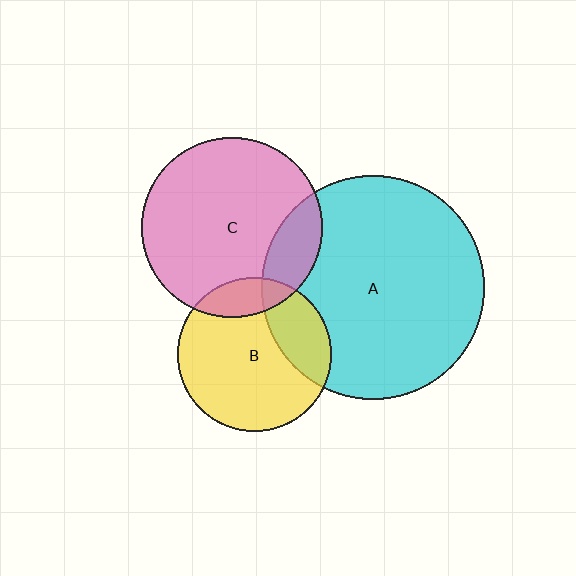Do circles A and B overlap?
Yes.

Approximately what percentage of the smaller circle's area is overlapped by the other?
Approximately 25%.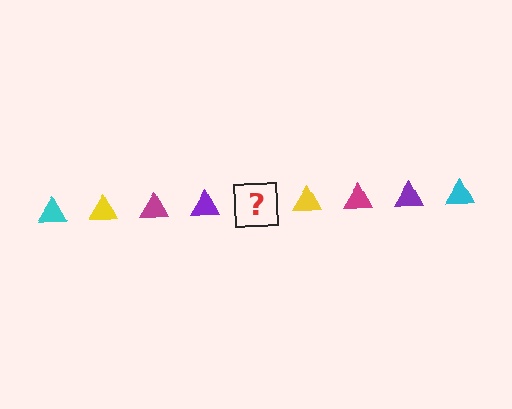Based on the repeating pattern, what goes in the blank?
The blank should be a cyan triangle.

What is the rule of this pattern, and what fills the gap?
The rule is that the pattern cycles through cyan, yellow, magenta, purple triangles. The gap should be filled with a cyan triangle.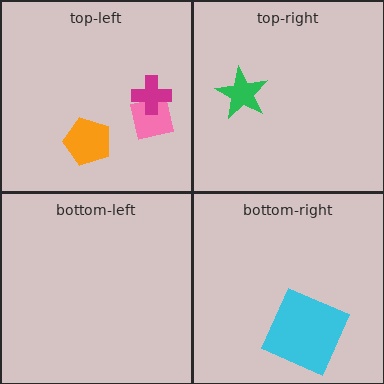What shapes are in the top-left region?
The orange pentagon, the pink square, the magenta cross.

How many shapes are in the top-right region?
1.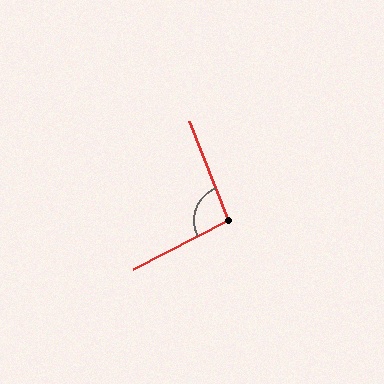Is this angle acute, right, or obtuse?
It is obtuse.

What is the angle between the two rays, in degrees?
Approximately 96 degrees.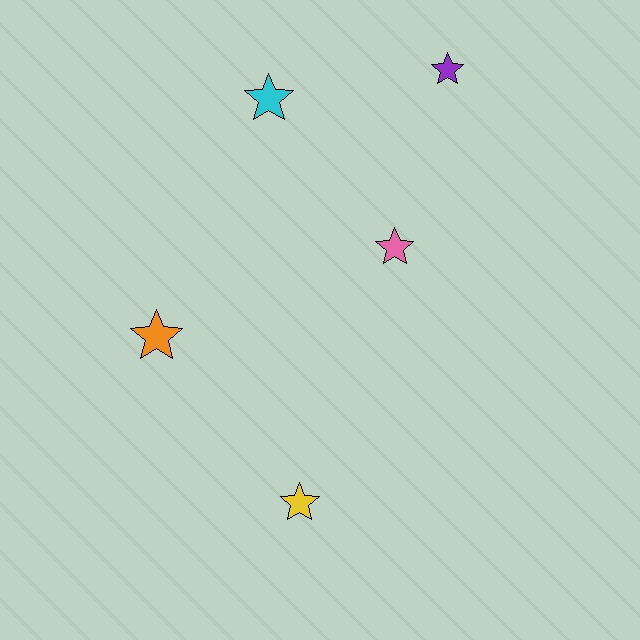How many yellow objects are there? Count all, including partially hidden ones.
There is 1 yellow object.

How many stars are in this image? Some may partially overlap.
There are 5 stars.